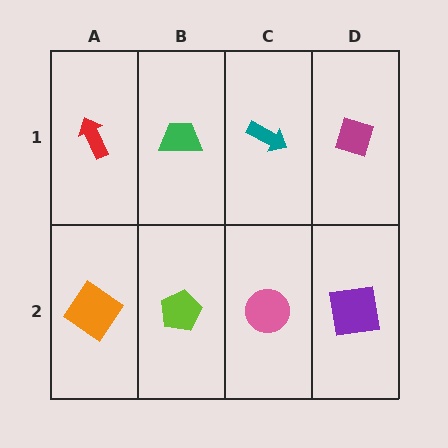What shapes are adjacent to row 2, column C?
A teal arrow (row 1, column C), a lime pentagon (row 2, column B), a purple square (row 2, column D).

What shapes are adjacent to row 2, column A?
A red arrow (row 1, column A), a lime pentagon (row 2, column B).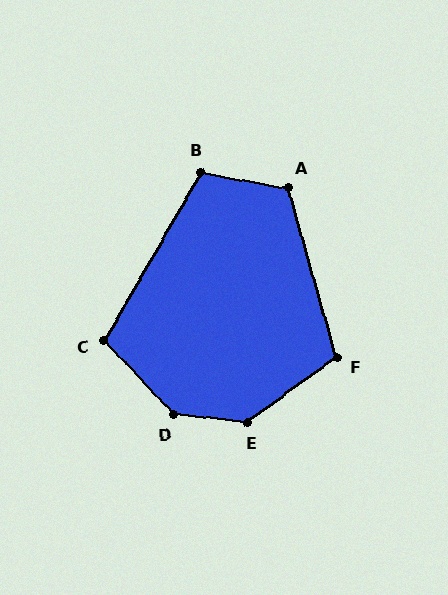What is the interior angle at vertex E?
Approximately 137 degrees (obtuse).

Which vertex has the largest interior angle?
D, at approximately 140 degrees.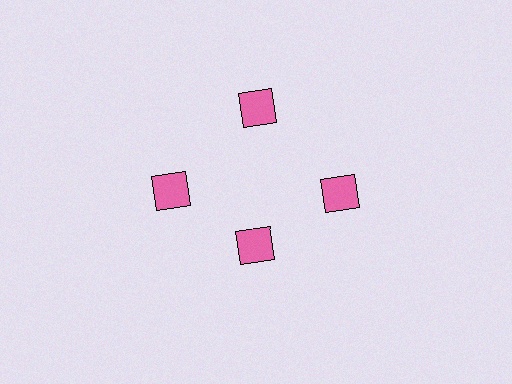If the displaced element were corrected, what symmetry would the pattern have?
It would have 4-fold rotational symmetry — the pattern would map onto itself every 90 degrees.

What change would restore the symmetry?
The symmetry would be restored by moving it outward, back onto the ring so that all 4 diamonds sit at equal angles and equal distance from the center.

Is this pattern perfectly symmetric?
No. The 4 pink diamonds are arranged in a ring, but one element near the 6 o'clock position is pulled inward toward the center, breaking the 4-fold rotational symmetry.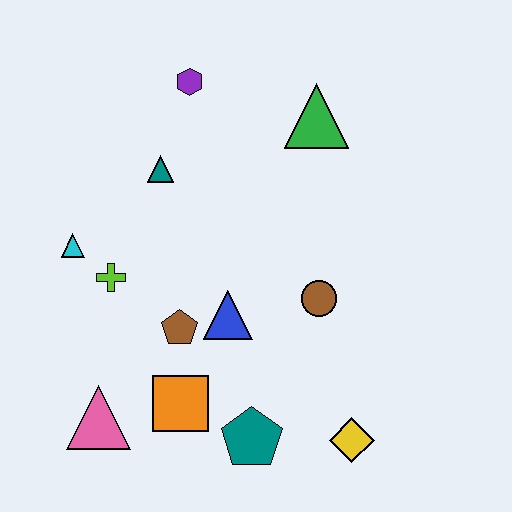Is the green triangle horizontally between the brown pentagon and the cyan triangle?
No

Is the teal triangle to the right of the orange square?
No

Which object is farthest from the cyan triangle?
The yellow diamond is farthest from the cyan triangle.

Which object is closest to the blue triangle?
The brown pentagon is closest to the blue triangle.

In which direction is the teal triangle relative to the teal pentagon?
The teal triangle is above the teal pentagon.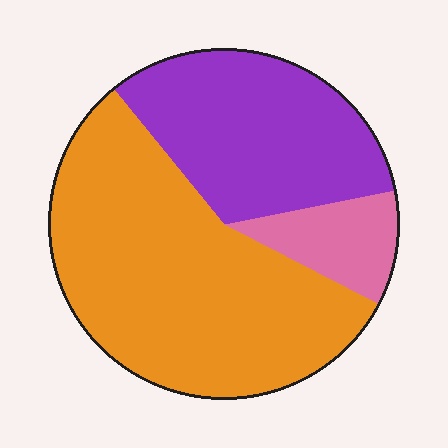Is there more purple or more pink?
Purple.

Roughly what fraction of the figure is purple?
Purple takes up between a sixth and a third of the figure.